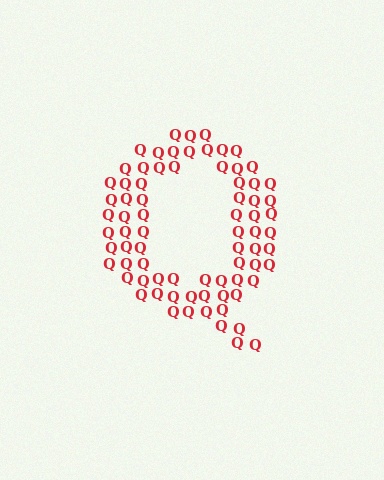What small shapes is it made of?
It is made of small letter Q's.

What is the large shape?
The large shape is the letter Q.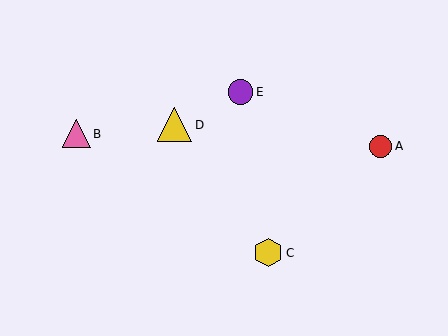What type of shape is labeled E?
Shape E is a purple circle.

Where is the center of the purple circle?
The center of the purple circle is at (240, 92).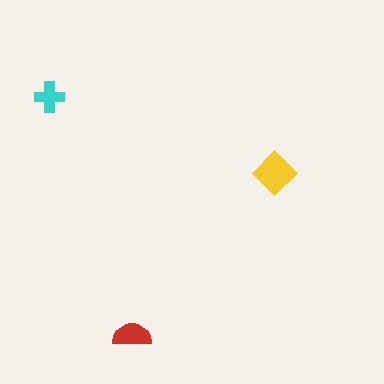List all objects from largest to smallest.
The yellow diamond, the red semicircle, the cyan cross.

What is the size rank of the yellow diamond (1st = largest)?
1st.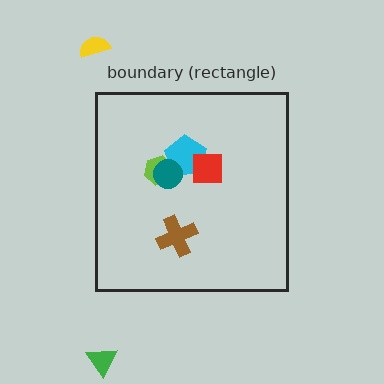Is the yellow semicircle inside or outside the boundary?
Outside.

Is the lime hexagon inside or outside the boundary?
Inside.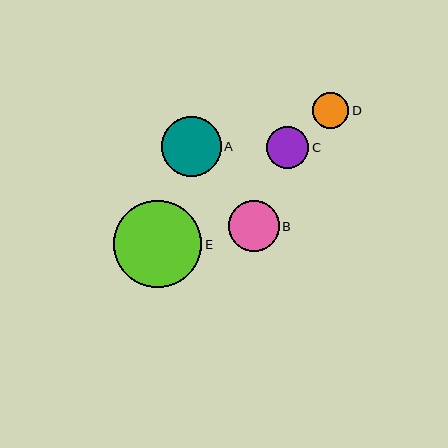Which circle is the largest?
Circle E is the largest with a size of approximately 88 pixels.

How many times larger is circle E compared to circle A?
Circle E is approximately 1.5 times the size of circle A.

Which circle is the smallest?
Circle D is the smallest with a size of approximately 36 pixels.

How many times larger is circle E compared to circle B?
Circle E is approximately 1.7 times the size of circle B.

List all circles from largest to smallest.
From largest to smallest: E, A, B, C, D.